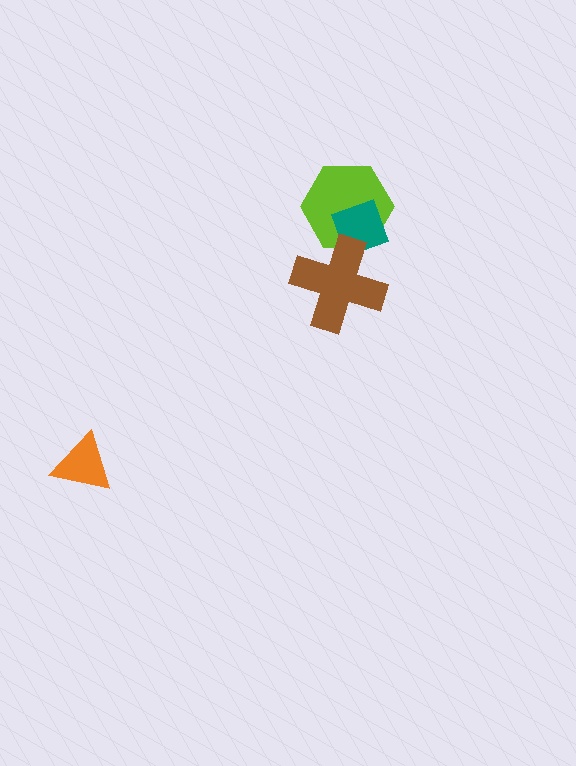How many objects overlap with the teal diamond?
2 objects overlap with the teal diamond.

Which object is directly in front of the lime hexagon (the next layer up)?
The teal diamond is directly in front of the lime hexagon.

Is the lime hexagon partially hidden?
Yes, it is partially covered by another shape.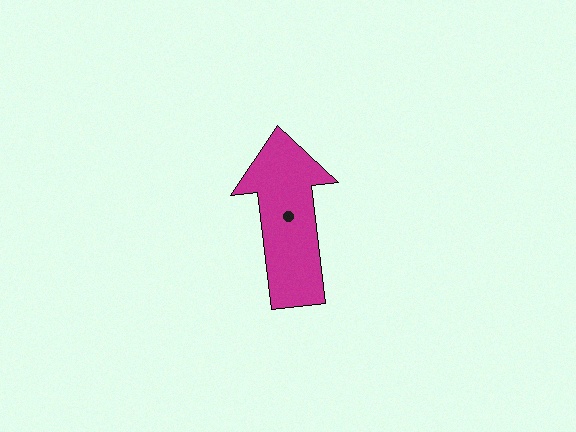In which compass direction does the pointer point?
North.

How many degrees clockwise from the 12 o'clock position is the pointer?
Approximately 353 degrees.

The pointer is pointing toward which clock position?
Roughly 12 o'clock.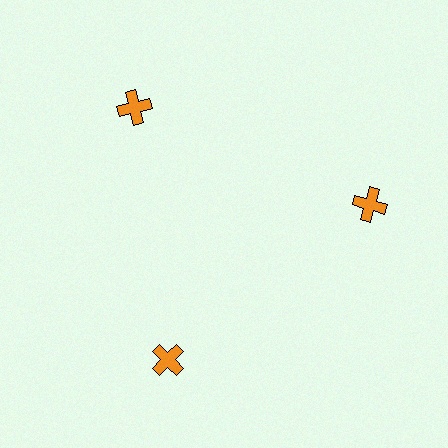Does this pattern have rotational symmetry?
Yes, this pattern has 3-fold rotational symmetry. It looks the same after rotating 120 degrees around the center.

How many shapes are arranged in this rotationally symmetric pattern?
There are 3 shapes, arranged in 3 groups of 1.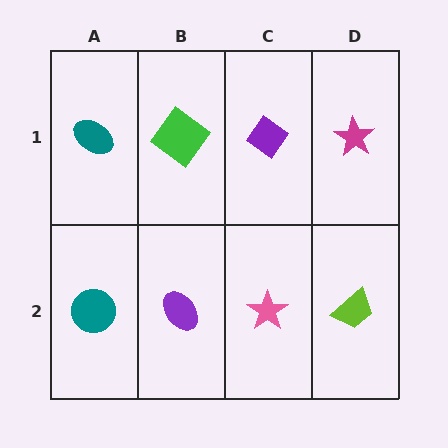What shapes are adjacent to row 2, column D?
A magenta star (row 1, column D), a pink star (row 2, column C).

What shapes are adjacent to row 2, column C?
A purple diamond (row 1, column C), a purple ellipse (row 2, column B), a lime trapezoid (row 2, column D).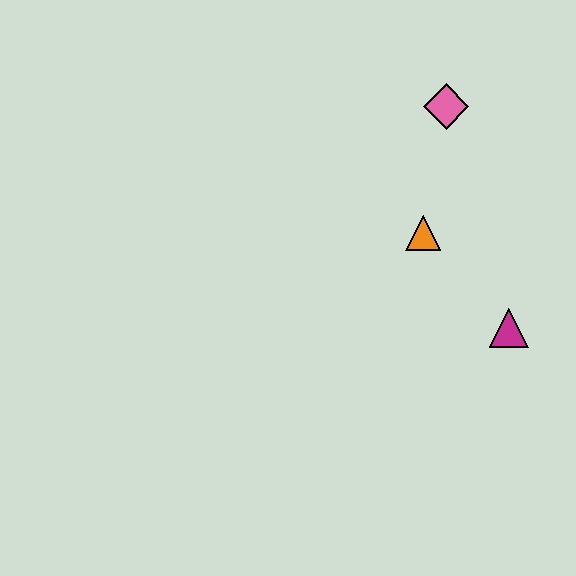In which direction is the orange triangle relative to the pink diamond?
The orange triangle is below the pink diamond.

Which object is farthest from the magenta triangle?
The pink diamond is farthest from the magenta triangle.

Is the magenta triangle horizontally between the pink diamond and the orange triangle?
No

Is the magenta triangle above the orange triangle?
No